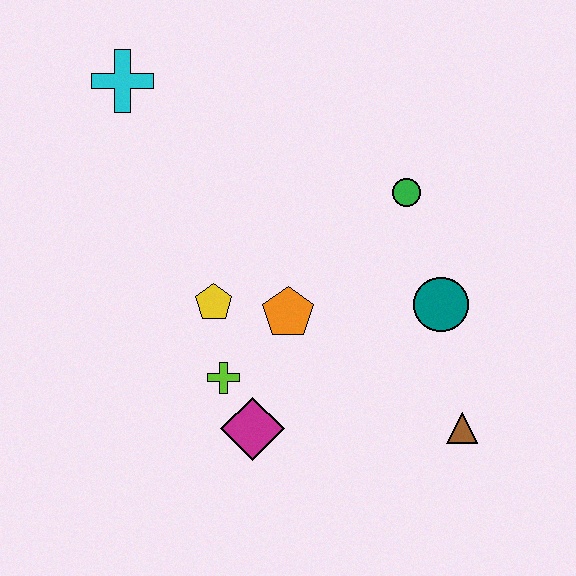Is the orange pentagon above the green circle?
No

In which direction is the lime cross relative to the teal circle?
The lime cross is to the left of the teal circle.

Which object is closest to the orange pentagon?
The yellow pentagon is closest to the orange pentagon.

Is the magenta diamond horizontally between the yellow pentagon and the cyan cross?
No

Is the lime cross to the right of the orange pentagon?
No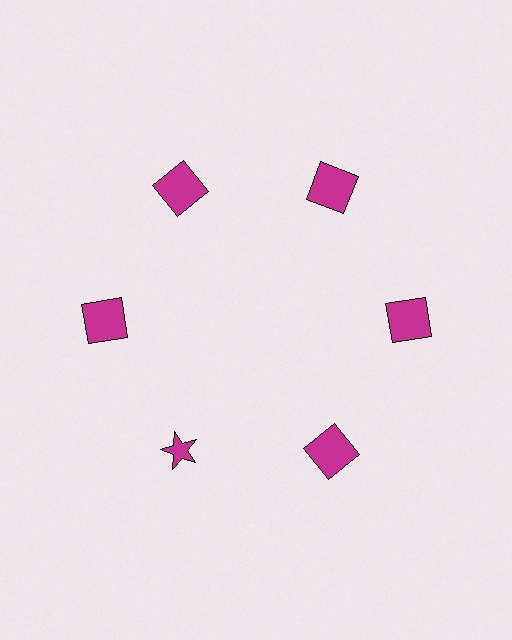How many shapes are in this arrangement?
There are 6 shapes arranged in a ring pattern.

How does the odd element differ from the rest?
It has a different shape: star instead of square.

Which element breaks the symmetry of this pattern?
The magenta star at roughly the 7 o'clock position breaks the symmetry. All other shapes are magenta squares.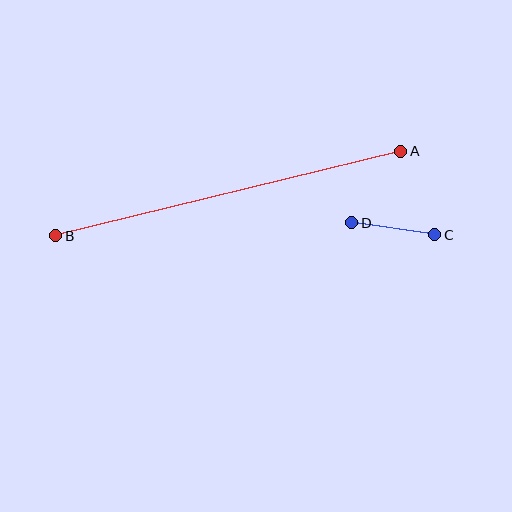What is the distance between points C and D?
The distance is approximately 84 pixels.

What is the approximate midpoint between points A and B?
The midpoint is at approximately (228, 194) pixels.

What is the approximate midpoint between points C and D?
The midpoint is at approximately (393, 229) pixels.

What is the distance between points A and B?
The distance is approximately 355 pixels.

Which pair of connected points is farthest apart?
Points A and B are farthest apart.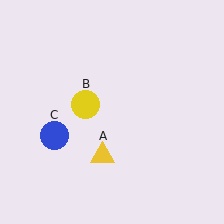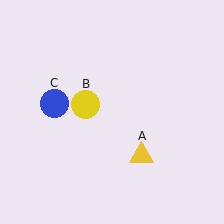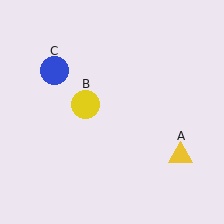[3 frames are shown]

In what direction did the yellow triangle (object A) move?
The yellow triangle (object A) moved right.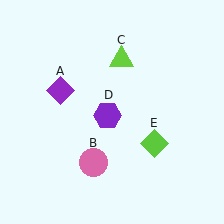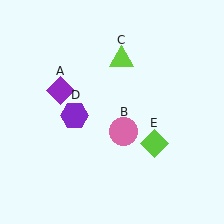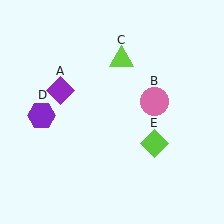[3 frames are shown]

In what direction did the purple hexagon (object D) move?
The purple hexagon (object D) moved left.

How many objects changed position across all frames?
2 objects changed position: pink circle (object B), purple hexagon (object D).